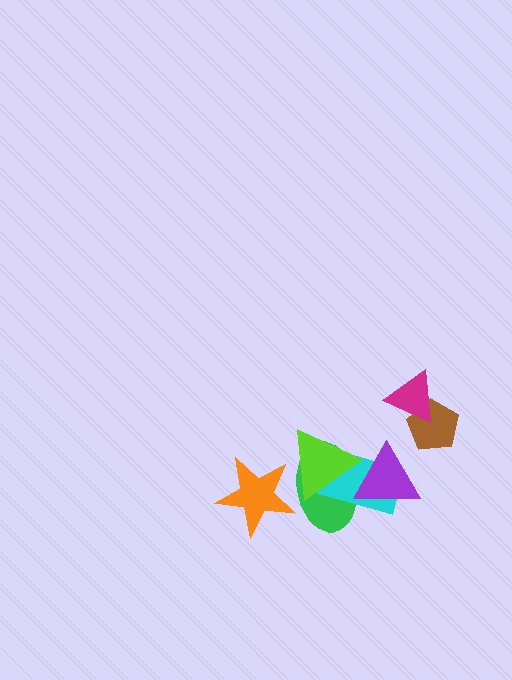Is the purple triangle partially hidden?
Yes, it is partially covered by another shape.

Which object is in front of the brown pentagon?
The magenta triangle is in front of the brown pentagon.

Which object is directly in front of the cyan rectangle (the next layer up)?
The purple triangle is directly in front of the cyan rectangle.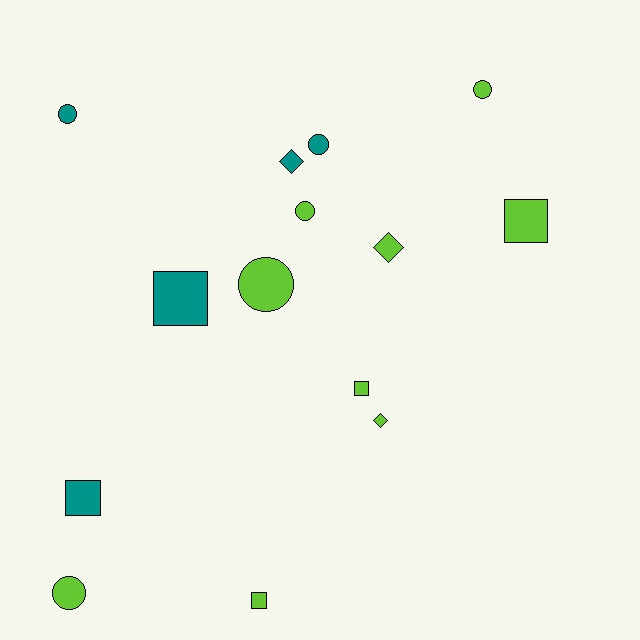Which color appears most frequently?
Lime, with 9 objects.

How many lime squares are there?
There are 3 lime squares.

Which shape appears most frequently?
Circle, with 6 objects.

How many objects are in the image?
There are 14 objects.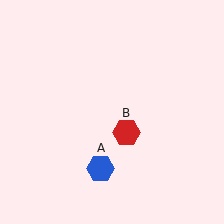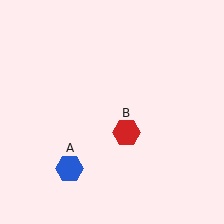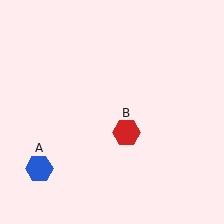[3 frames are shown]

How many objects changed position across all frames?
1 object changed position: blue hexagon (object A).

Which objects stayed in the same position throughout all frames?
Red hexagon (object B) remained stationary.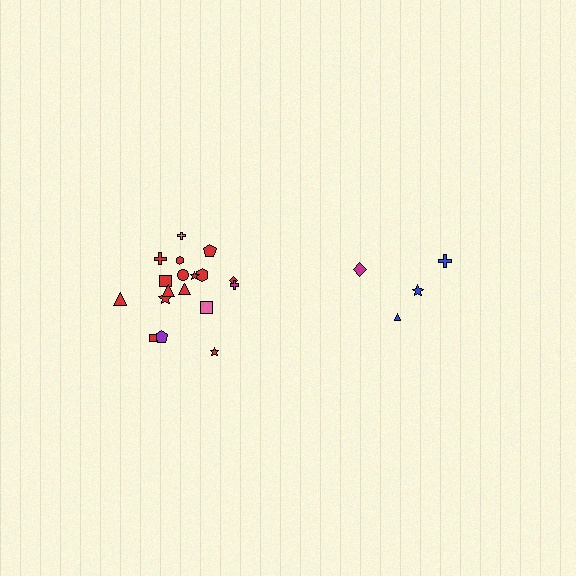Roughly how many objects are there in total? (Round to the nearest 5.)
Roughly 20 objects in total.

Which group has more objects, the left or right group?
The left group.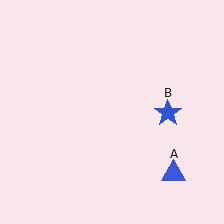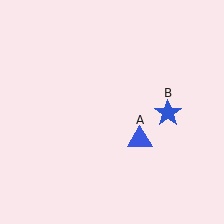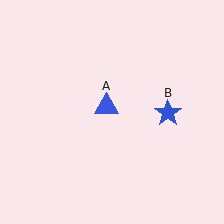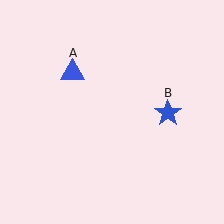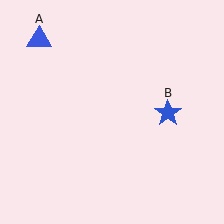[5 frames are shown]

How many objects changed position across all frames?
1 object changed position: blue triangle (object A).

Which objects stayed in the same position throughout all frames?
Blue star (object B) remained stationary.